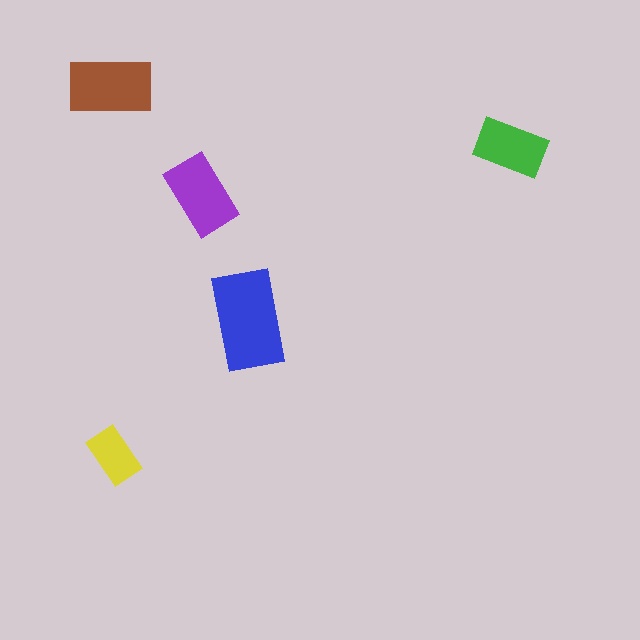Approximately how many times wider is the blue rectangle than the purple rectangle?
About 1.5 times wider.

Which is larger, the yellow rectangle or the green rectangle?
The green one.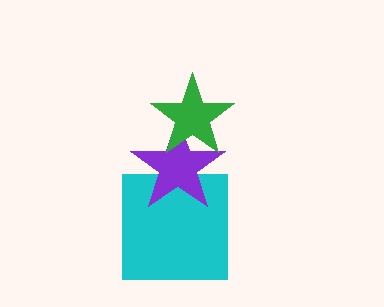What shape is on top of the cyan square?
The purple star is on top of the cyan square.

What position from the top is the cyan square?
The cyan square is 3rd from the top.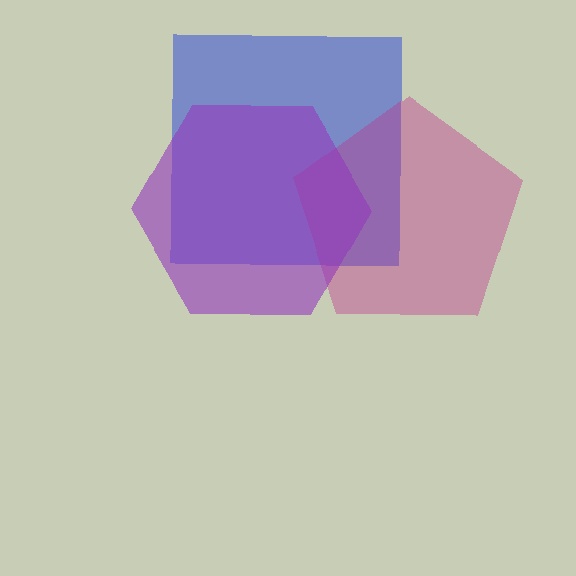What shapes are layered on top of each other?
The layered shapes are: a blue square, a magenta pentagon, a purple hexagon.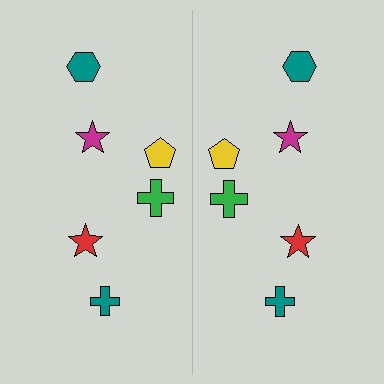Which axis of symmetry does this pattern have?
The pattern has a vertical axis of symmetry running through the center of the image.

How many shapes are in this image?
There are 12 shapes in this image.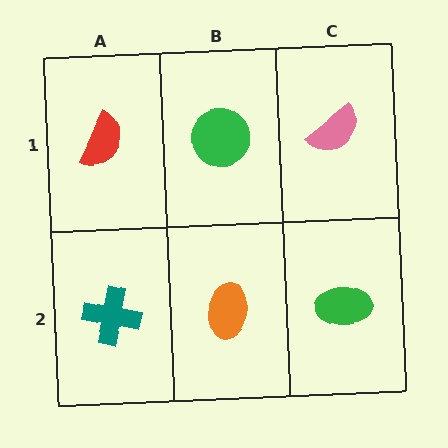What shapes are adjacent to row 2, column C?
A pink semicircle (row 1, column C), an orange ellipse (row 2, column B).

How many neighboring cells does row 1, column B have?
3.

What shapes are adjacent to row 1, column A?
A teal cross (row 2, column A), a green circle (row 1, column B).